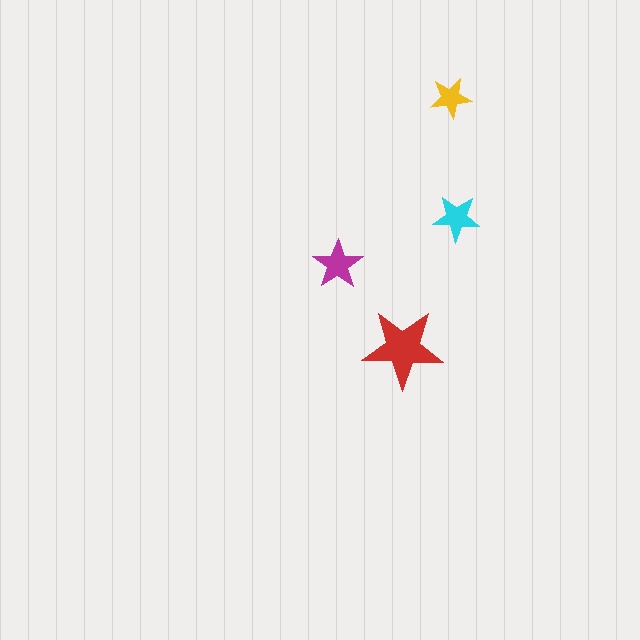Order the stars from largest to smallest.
the red one, the magenta one, the cyan one, the yellow one.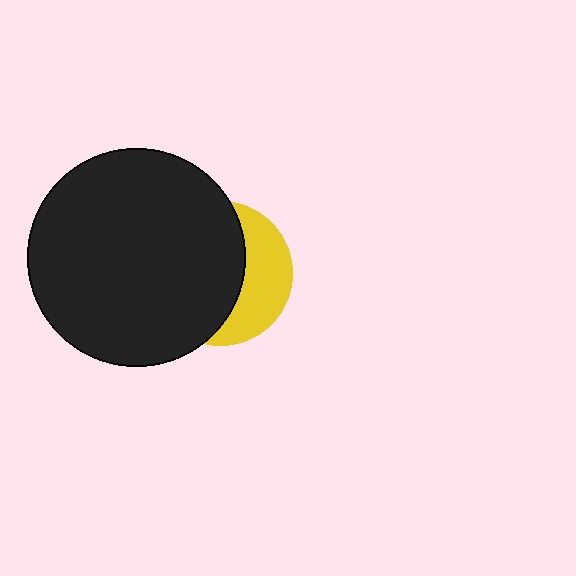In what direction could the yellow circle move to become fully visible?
The yellow circle could move right. That would shift it out from behind the black circle entirely.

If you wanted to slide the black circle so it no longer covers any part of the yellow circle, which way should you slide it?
Slide it left — that is the most direct way to separate the two shapes.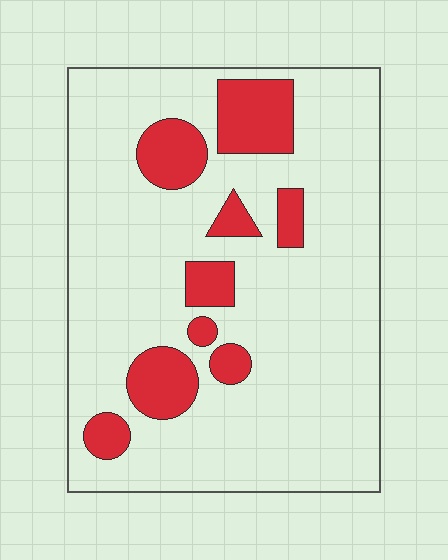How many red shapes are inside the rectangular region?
9.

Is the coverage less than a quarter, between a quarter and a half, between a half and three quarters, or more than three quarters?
Less than a quarter.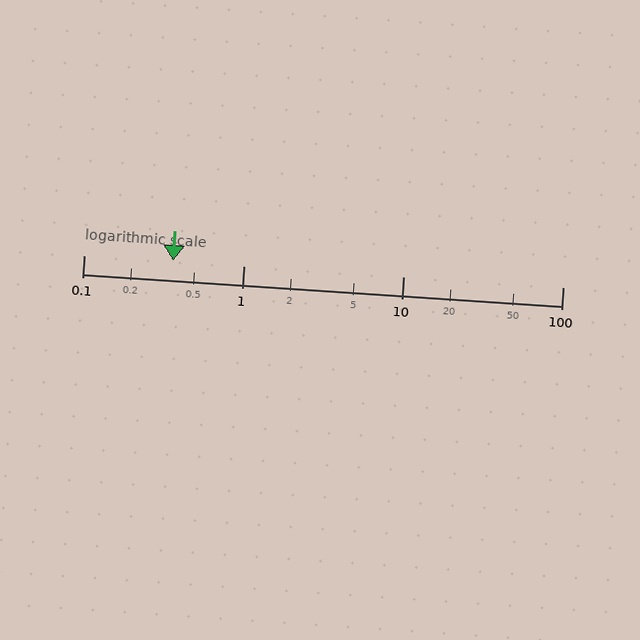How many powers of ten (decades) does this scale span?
The scale spans 3 decades, from 0.1 to 100.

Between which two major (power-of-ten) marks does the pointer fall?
The pointer is between 0.1 and 1.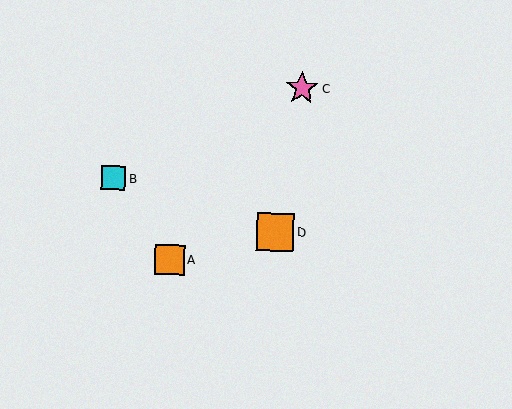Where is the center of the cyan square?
The center of the cyan square is at (114, 178).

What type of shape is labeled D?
Shape D is an orange square.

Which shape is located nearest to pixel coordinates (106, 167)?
The cyan square (labeled B) at (114, 178) is nearest to that location.